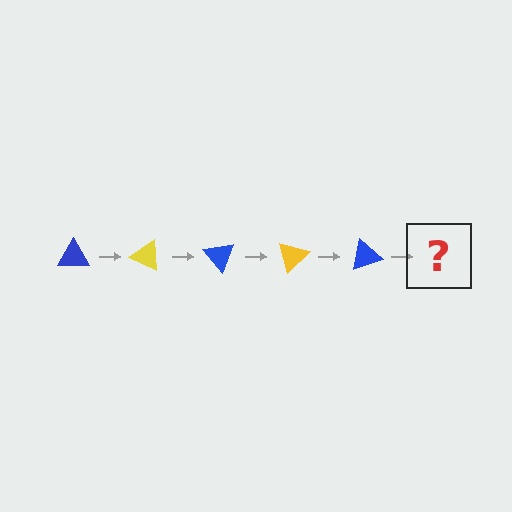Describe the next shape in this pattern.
It should be a yellow triangle, rotated 125 degrees from the start.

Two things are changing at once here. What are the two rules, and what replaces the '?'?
The two rules are that it rotates 25 degrees each step and the color cycles through blue and yellow. The '?' should be a yellow triangle, rotated 125 degrees from the start.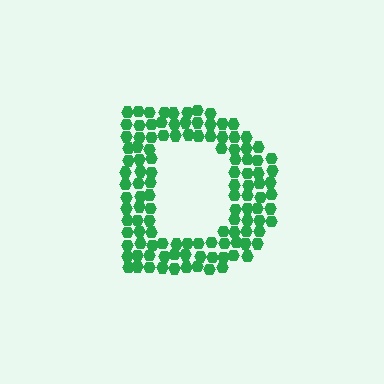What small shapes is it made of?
It is made of small hexagons.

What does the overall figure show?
The overall figure shows the letter D.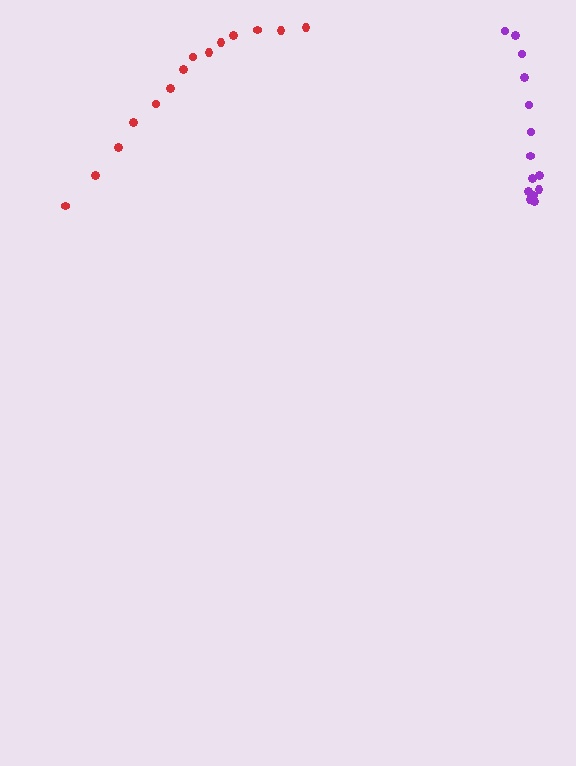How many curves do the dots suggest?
There are 2 distinct paths.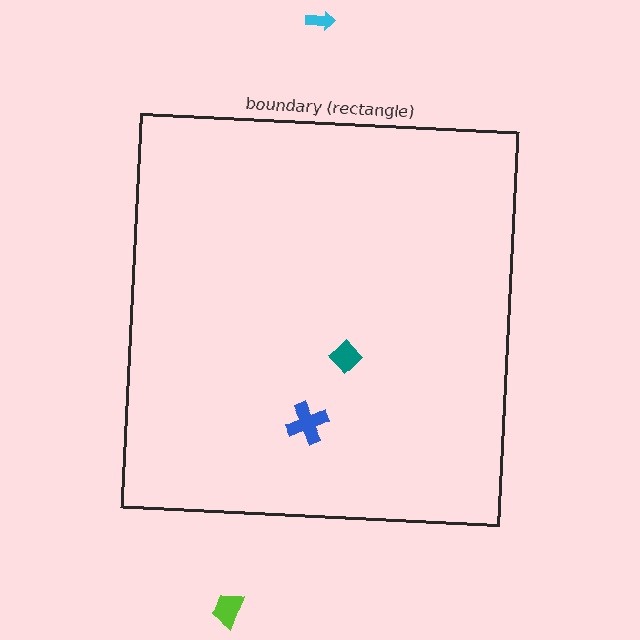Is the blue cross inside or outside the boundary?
Inside.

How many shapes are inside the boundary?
2 inside, 2 outside.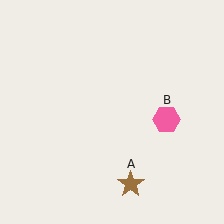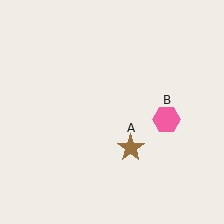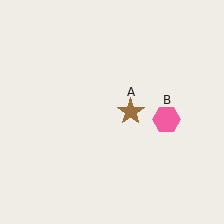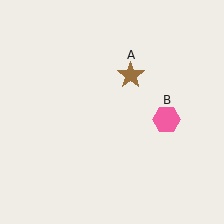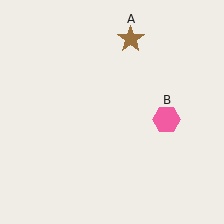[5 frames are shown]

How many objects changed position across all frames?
1 object changed position: brown star (object A).